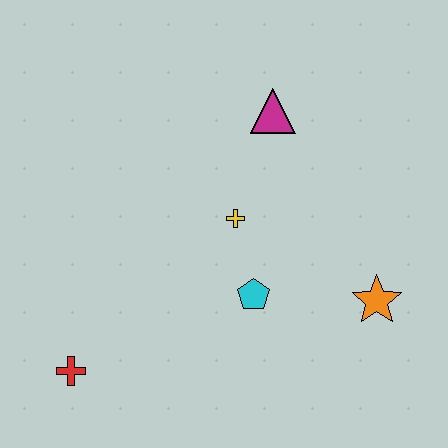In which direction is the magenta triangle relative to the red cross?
The magenta triangle is above the red cross.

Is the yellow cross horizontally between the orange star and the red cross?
Yes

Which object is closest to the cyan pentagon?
The yellow cross is closest to the cyan pentagon.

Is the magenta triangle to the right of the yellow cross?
Yes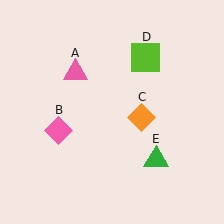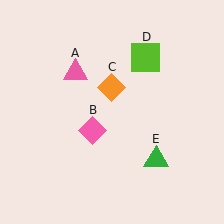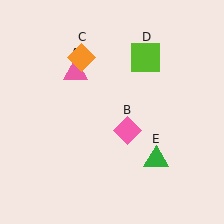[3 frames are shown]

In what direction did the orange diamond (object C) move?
The orange diamond (object C) moved up and to the left.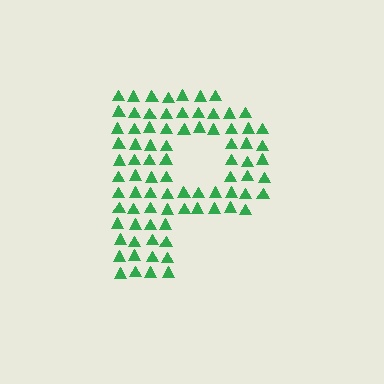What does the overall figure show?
The overall figure shows the letter P.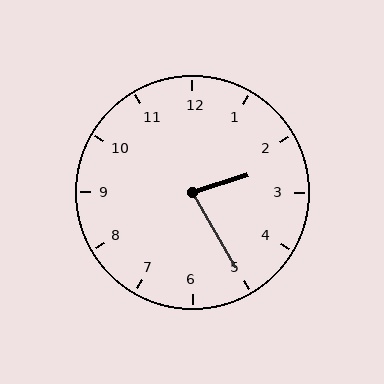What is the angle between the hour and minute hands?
Approximately 78 degrees.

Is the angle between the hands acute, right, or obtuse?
It is acute.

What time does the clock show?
2:25.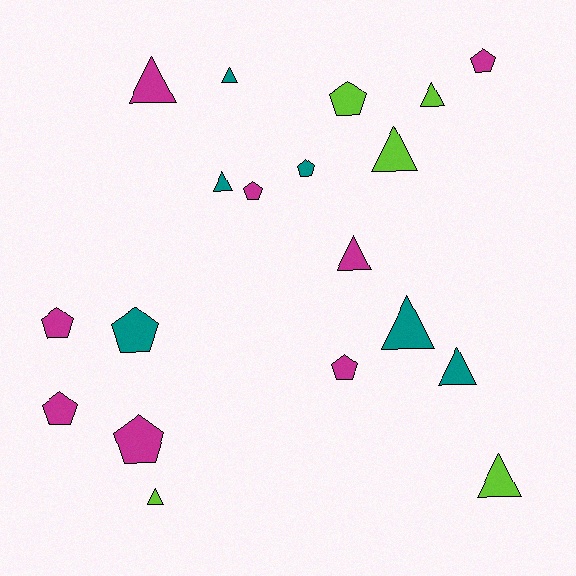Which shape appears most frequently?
Triangle, with 10 objects.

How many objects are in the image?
There are 19 objects.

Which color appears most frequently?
Magenta, with 8 objects.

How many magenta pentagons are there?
There are 6 magenta pentagons.